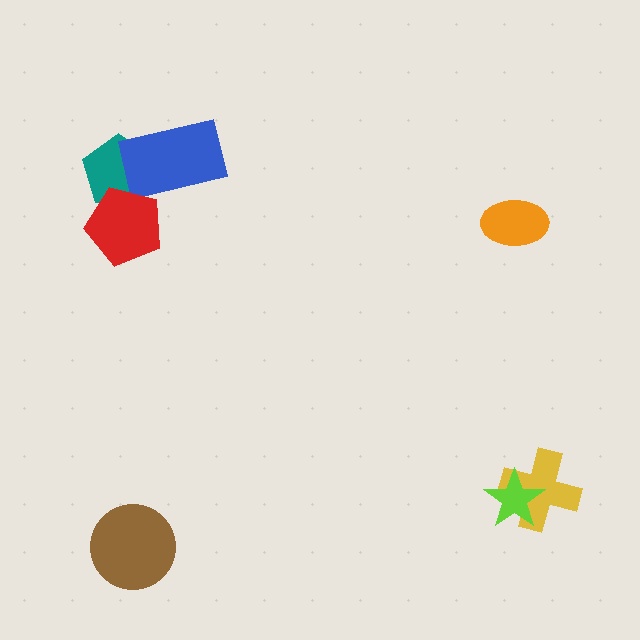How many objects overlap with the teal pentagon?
2 objects overlap with the teal pentagon.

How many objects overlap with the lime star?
1 object overlaps with the lime star.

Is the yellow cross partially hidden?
Yes, it is partially covered by another shape.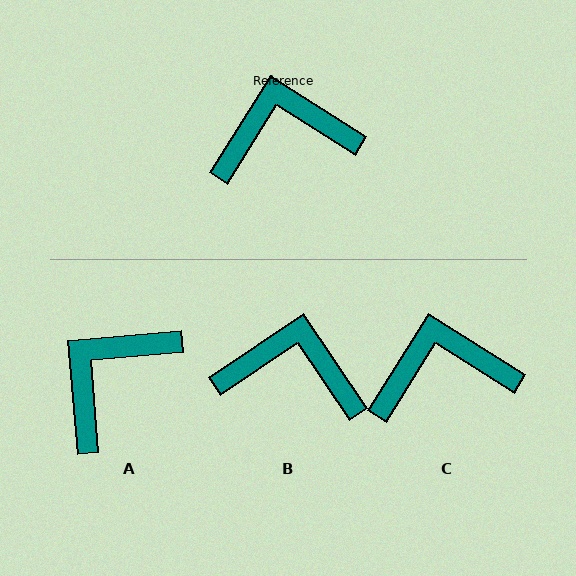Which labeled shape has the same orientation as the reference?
C.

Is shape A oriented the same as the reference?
No, it is off by about 37 degrees.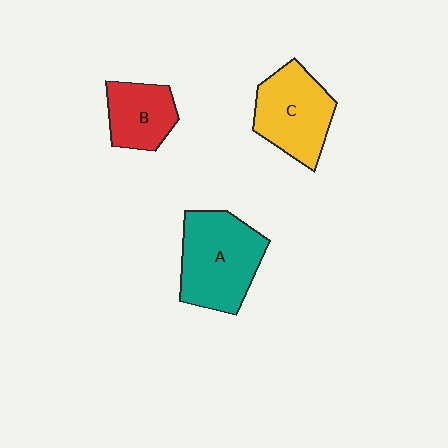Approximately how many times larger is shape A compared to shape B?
Approximately 1.7 times.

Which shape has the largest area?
Shape A (teal).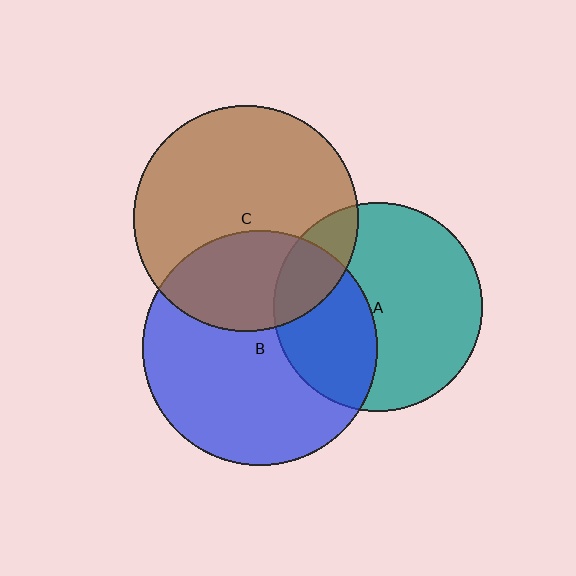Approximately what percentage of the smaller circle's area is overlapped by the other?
Approximately 35%.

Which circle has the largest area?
Circle B (blue).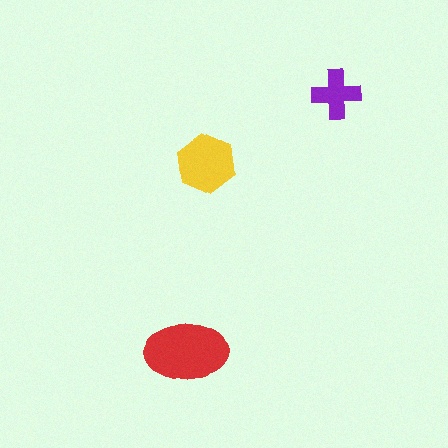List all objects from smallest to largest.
The purple cross, the yellow hexagon, the red ellipse.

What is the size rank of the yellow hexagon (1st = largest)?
2nd.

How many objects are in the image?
There are 3 objects in the image.